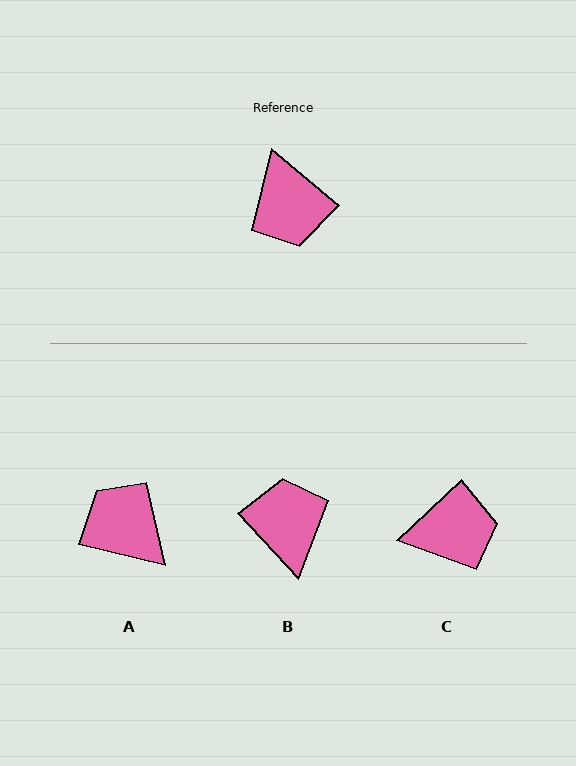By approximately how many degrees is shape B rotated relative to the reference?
Approximately 173 degrees counter-clockwise.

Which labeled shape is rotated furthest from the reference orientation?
B, about 173 degrees away.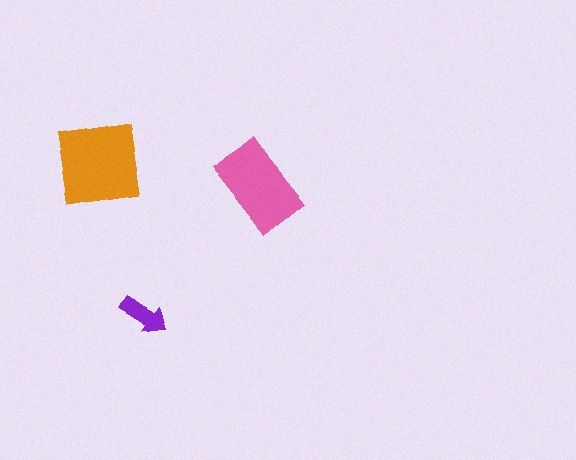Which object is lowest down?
The purple arrow is bottommost.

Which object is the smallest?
The purple arrow.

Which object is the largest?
The orange square.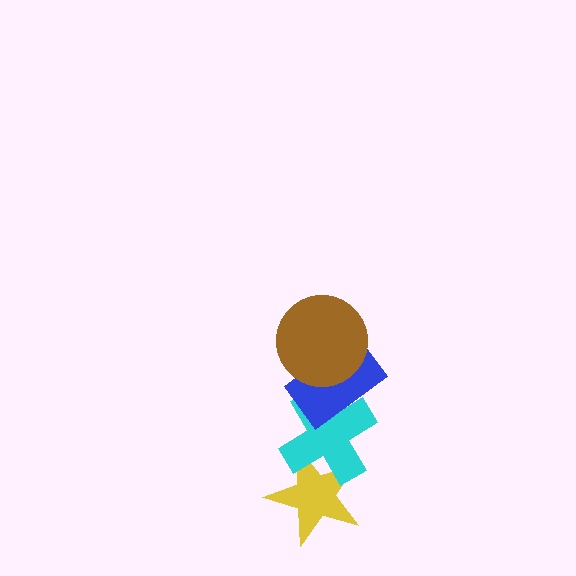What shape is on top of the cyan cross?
The blue rectangle is on top of the cyan cross.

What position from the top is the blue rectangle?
The blue rectangle is 2nd from the top.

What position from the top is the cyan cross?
The cyan cross is 3rd from the top.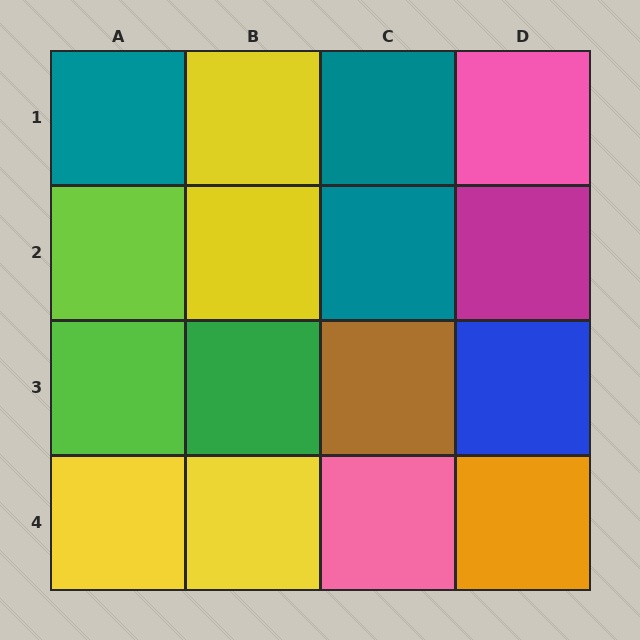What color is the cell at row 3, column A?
Lime.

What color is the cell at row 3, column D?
Blue.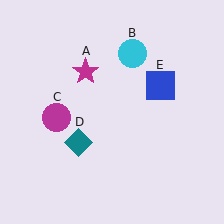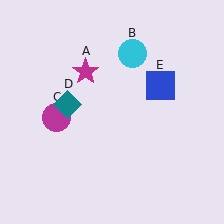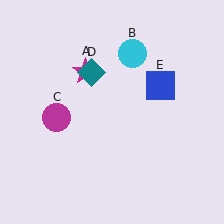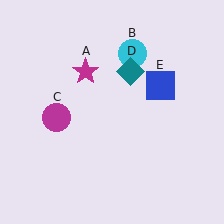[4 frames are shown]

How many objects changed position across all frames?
1 object changed position: teal diamond (object D).